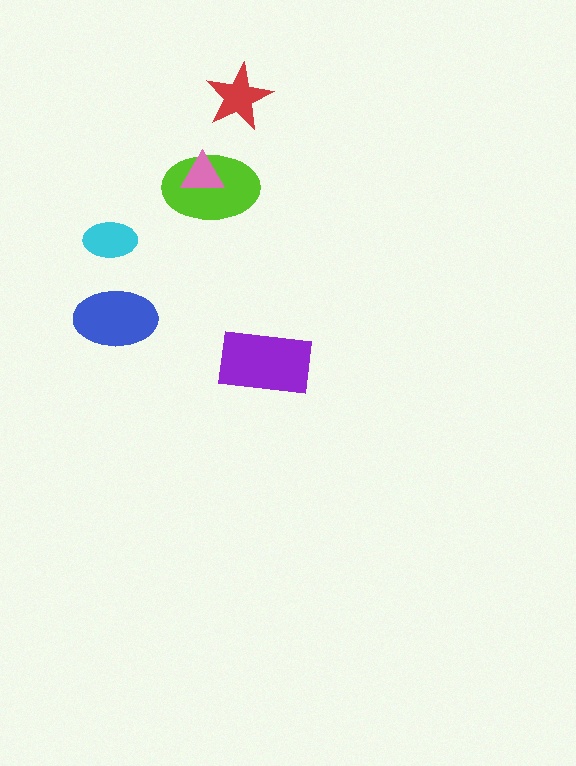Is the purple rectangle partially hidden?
No, no other shape covers it.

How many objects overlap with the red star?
0 objects overlap with the red star.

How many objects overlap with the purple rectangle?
0 objects overlap with the purple rectangle.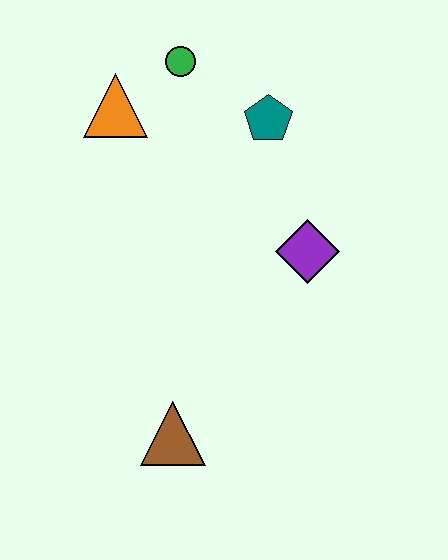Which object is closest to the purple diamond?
The teal pentagon is closest to the purple diamond.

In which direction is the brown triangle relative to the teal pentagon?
The brown triangle is below the teal pentagon.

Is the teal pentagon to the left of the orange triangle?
No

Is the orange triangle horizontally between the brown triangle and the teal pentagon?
No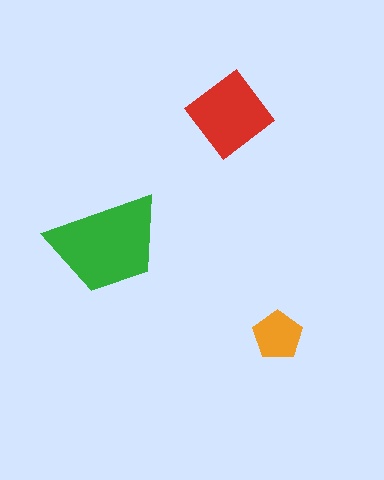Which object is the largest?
The green trapezoid.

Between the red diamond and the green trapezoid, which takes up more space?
The green trapezoid.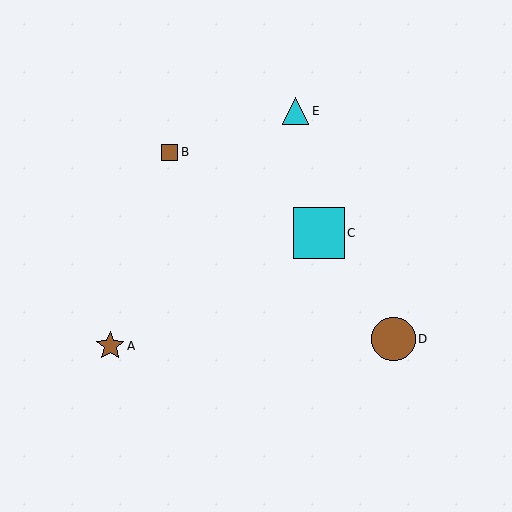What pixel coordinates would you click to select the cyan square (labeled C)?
Click at (319, 233) to select the cyan square C.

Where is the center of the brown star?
The center of the brown star is at (110, 346).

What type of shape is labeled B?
Shape B is a brown square.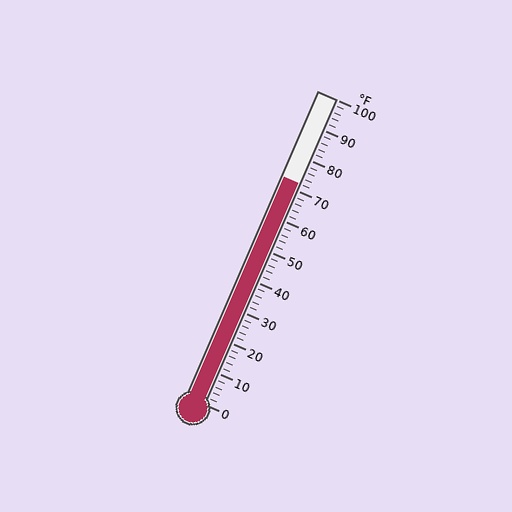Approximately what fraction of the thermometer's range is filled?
The thermometer is filled to approximately 70% of its range.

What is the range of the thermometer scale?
The thermometer scale ranges from 0°F to 100°F.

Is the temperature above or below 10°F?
The temperature is above 10°F.